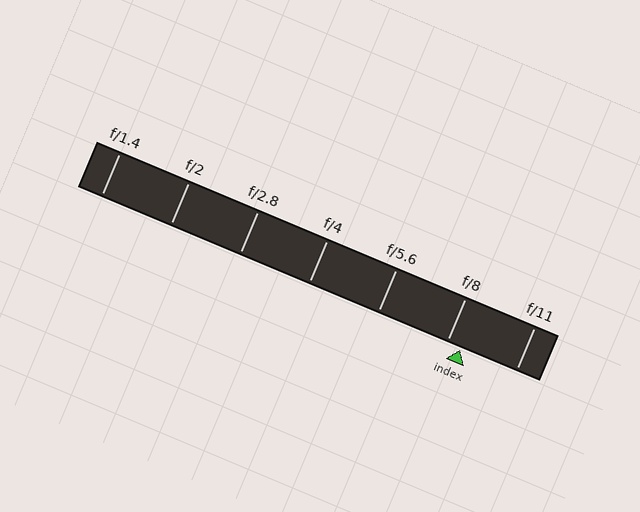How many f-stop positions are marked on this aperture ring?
There are 7 f-stop positions marked.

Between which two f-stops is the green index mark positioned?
The index mark is between f/8 and f/11.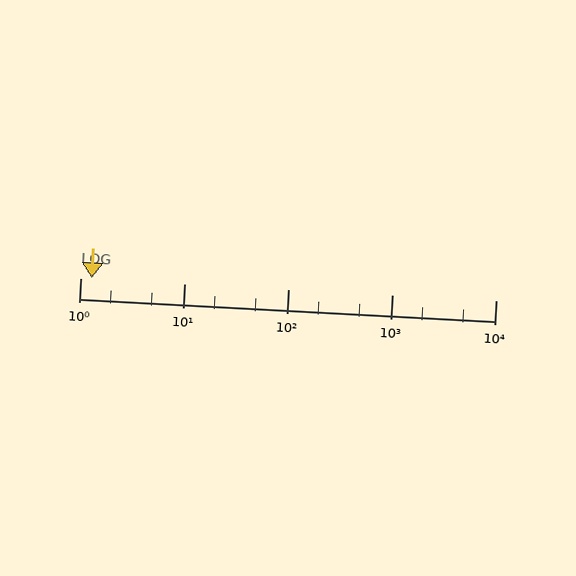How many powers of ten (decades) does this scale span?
The scale spans 4 decades, from 1 to 10000.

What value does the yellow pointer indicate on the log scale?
The pointer indicates approximately 1.3.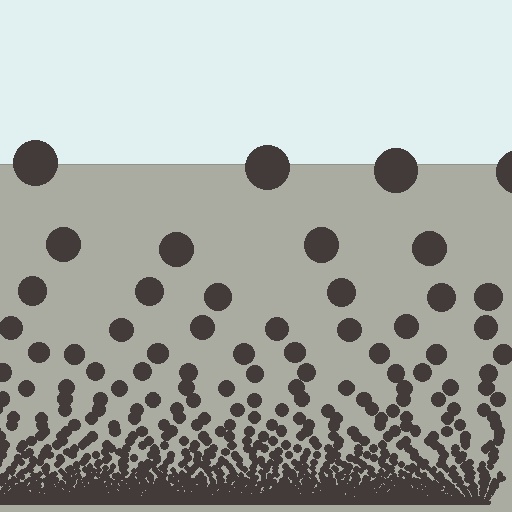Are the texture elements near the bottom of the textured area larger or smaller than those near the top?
Smaller. The gradient is inverted — elements near the bottom are smaller and denser.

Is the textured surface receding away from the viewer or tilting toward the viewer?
The surface appears to tilt toward the viewer. Texture elements get larger and sparser toward the top.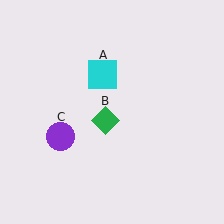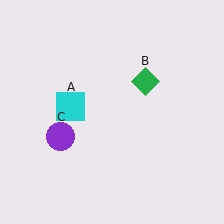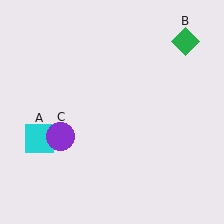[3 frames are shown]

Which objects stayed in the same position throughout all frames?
Purple circle (object C) remained stationary.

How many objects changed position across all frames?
2 objects changed position: cyan square (object A), green diamond (object B).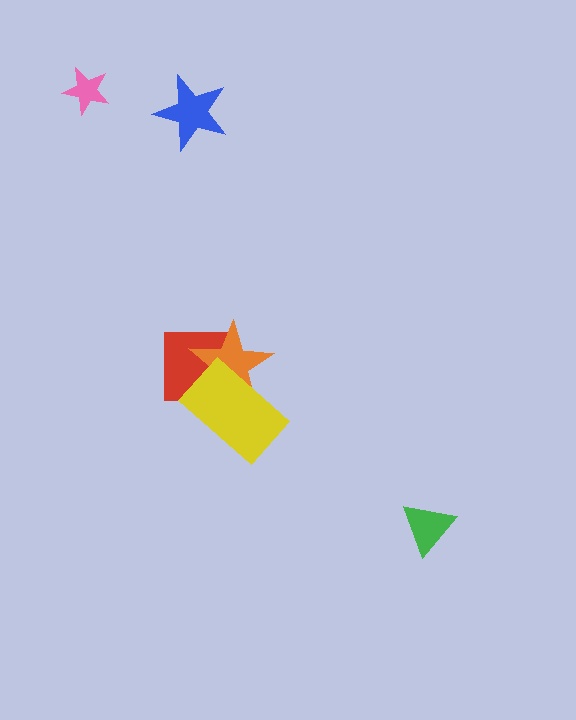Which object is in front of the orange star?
The yellow rectangle is in front of the orange star.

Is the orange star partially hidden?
Yes, it is partially covered by another shape.